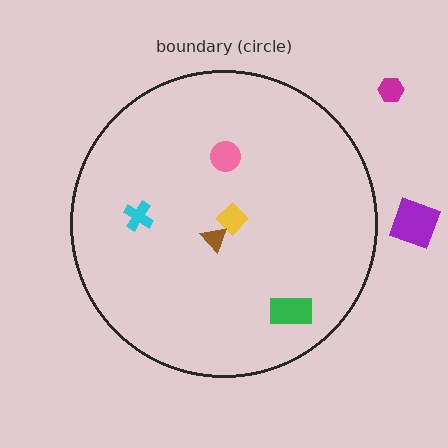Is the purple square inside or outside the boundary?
Outside.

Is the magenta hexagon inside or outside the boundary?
Outside.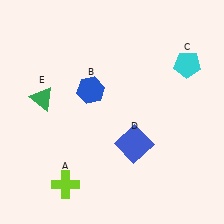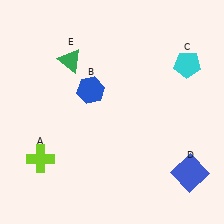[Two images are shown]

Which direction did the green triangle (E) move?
The green triangle (E) moved up.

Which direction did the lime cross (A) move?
The lime cross (A) moved up.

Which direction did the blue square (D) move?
The blue square (D) moved right.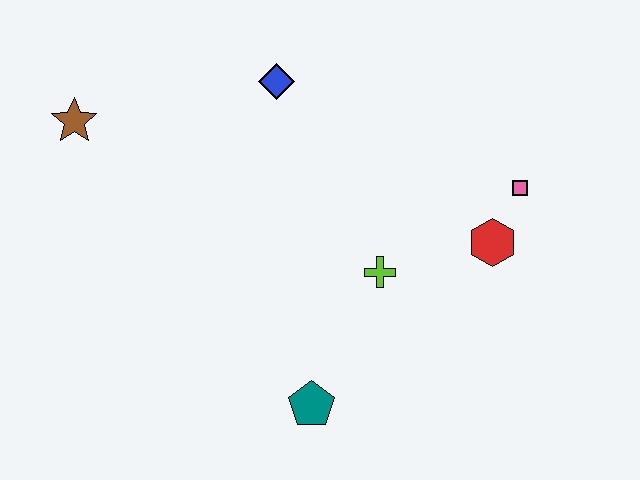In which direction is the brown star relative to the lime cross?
The brown star is to the left of the lime cross.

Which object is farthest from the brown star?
The pink square is farthest from the brown star.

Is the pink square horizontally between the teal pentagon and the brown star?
No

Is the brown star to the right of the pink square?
No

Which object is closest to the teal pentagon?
The lime cross is closest to the teal pentagon.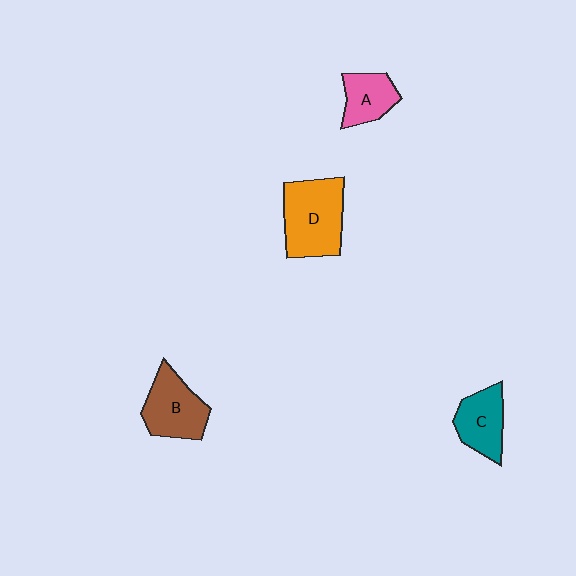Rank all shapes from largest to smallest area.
From largest to smallest: D (orange), B (brown), C (teal), A (pink).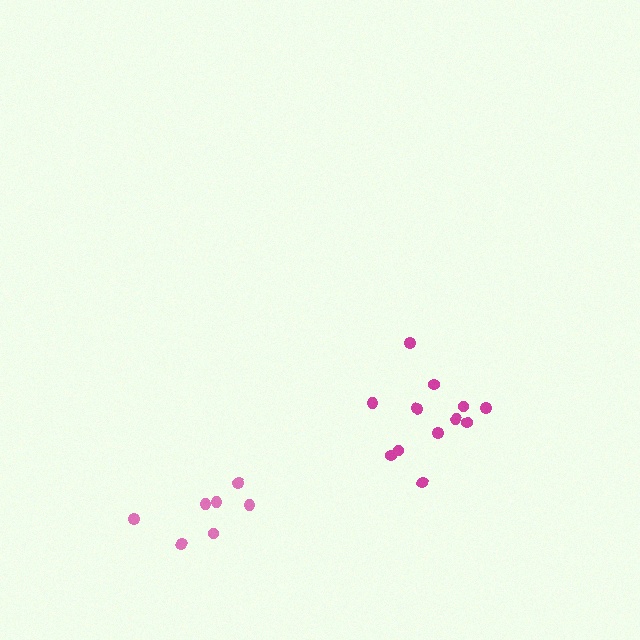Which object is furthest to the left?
The pink cluster is leftmost.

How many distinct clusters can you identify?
There are 2 distinct clusters.